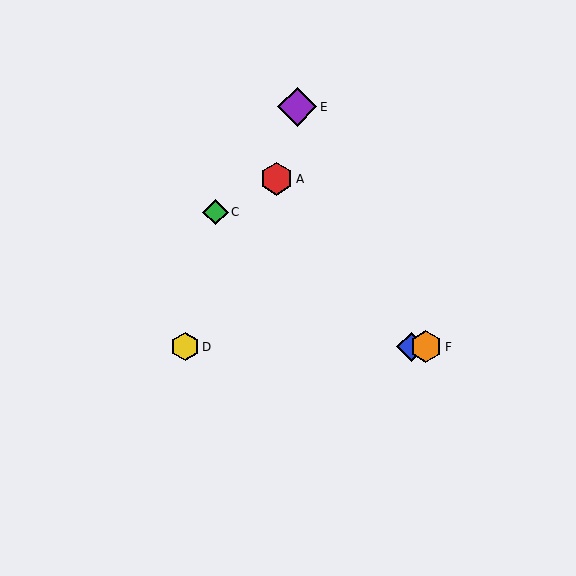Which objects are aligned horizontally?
Objects B, D, F are aligned horizontally.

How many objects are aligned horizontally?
3 objects (B, D, F) are aligned horizontally.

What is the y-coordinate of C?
Object C is at y≈212.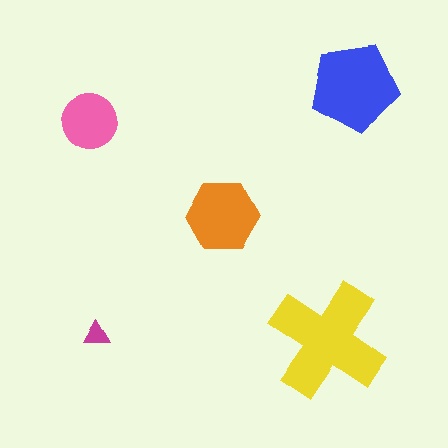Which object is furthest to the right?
The blue pentagon is rightmost.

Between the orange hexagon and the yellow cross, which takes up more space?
The yellow cross.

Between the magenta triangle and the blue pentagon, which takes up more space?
The blue pentagon.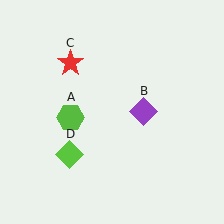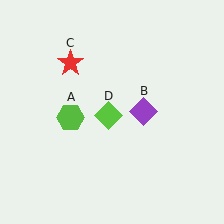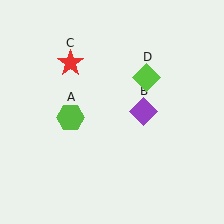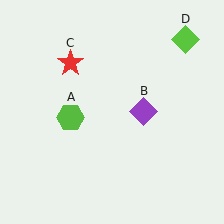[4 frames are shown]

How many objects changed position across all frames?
1 object changed position: lime diamond (object D).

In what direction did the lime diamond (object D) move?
The lime diamond (object D) moved up and to the right.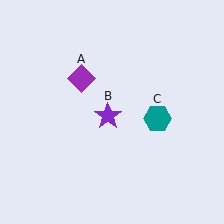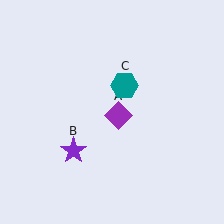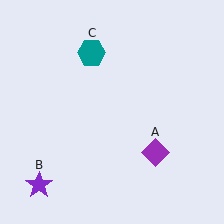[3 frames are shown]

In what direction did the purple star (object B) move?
The purple star (object B) moved down and to the left.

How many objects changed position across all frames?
3 objects changed position: purple diamond (object A), purple star (object B), teal hexagon (object C).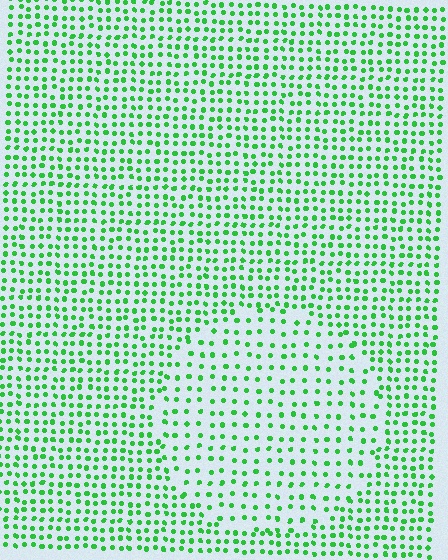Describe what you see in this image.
The image contains small green elements arranged at two different densities. A circle-shaped region is visible where the elements are less densely packed than the surrounding area.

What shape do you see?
I see a circle.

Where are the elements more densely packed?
The elements are more densely packed outside the circle boundary.